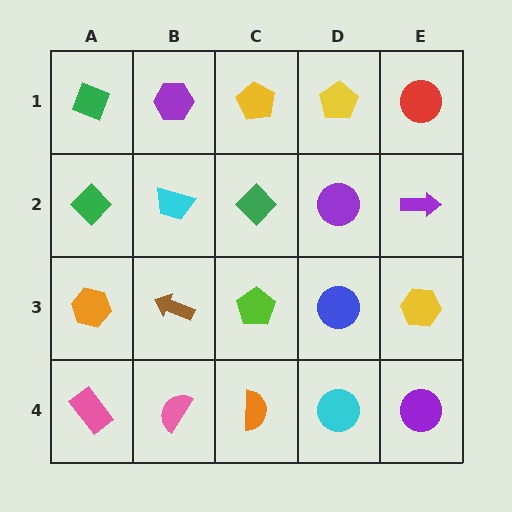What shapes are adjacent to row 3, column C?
A green diamond (row 2, column C), an orange semicircle (row 4, column C), a brown arrow (row 3, column B), a blue circle (row 3, column D).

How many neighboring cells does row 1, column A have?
2.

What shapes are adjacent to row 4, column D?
A blue circle (row 3, column D), an orange semicircle (row 4, column C), a purple circle (row 4, column E).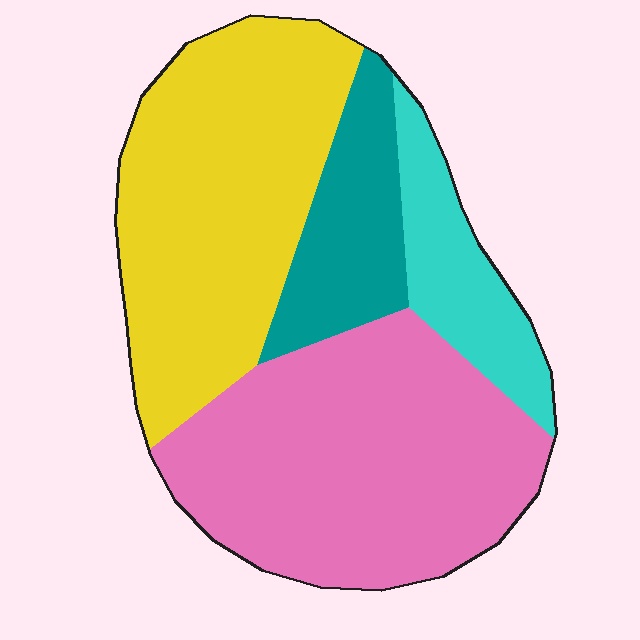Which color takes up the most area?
Pink, at roughly 40%.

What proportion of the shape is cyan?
Cyan takes up about one eighth (1/8) of the shape.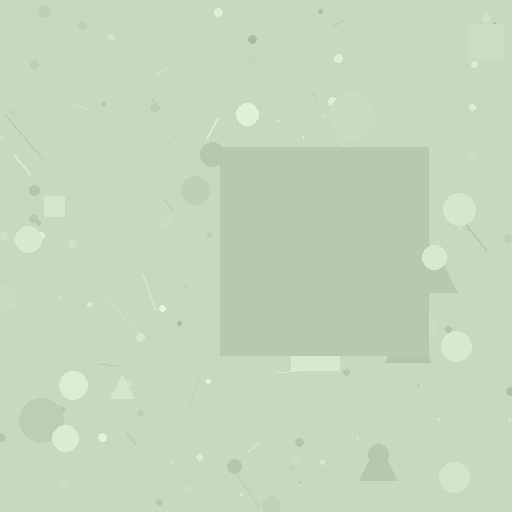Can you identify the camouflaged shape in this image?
The camouflaged shape is a square.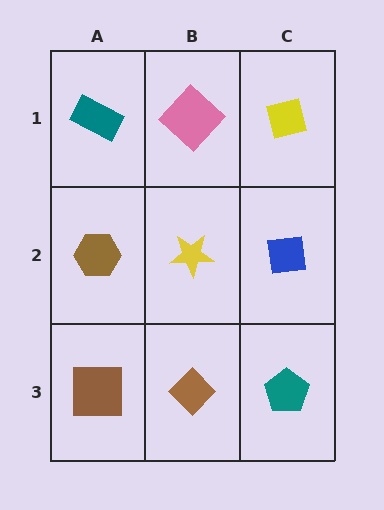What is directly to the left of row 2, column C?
A yellow star.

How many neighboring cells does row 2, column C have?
3.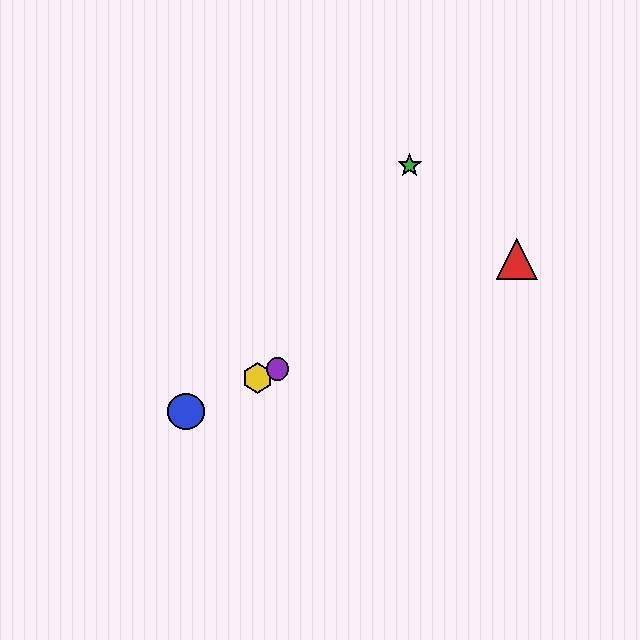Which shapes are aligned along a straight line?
The red triangle, the blue circle, the yellow hexagon, the purple circle are aligned along a straight line.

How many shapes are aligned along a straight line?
4 shapes (the red triangle, the blue circle, the yellow hexagon, the purple circle) are aligned along a straight line.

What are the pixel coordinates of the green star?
The green star is at (410, 166).